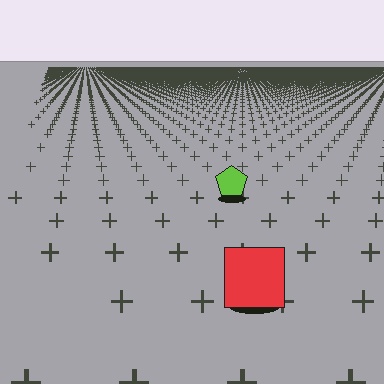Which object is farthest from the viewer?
The lime pentagon is farthest from the viewer. It appears smaller and the ground texture around it is denser.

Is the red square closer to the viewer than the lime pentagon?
Yes. The red square is closer — you can tell from the texture gradient: the ground texture is coarser near it.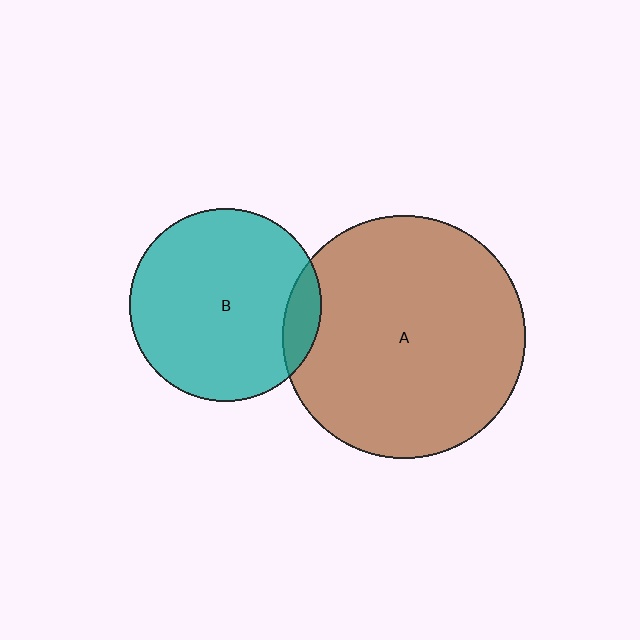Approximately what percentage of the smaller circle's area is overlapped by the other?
Approximately 10%.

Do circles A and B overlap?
Yes.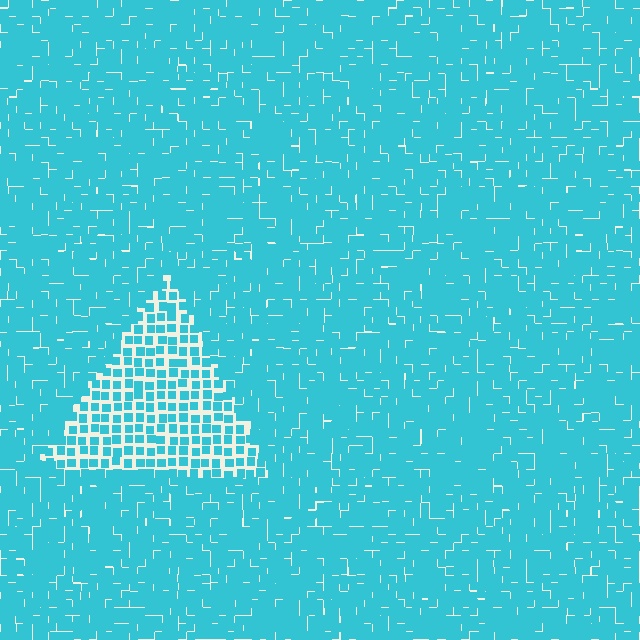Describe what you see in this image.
The image contains small cyan elements arranged at two different densities. A triangle-shaped region is visible where the elements are less densely packed than the surrounding area.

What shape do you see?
I see a triangle.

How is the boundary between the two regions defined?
The boundary is defined by a change in element density (approximately 1.9x ratio). All elements are the same color, size, and shape.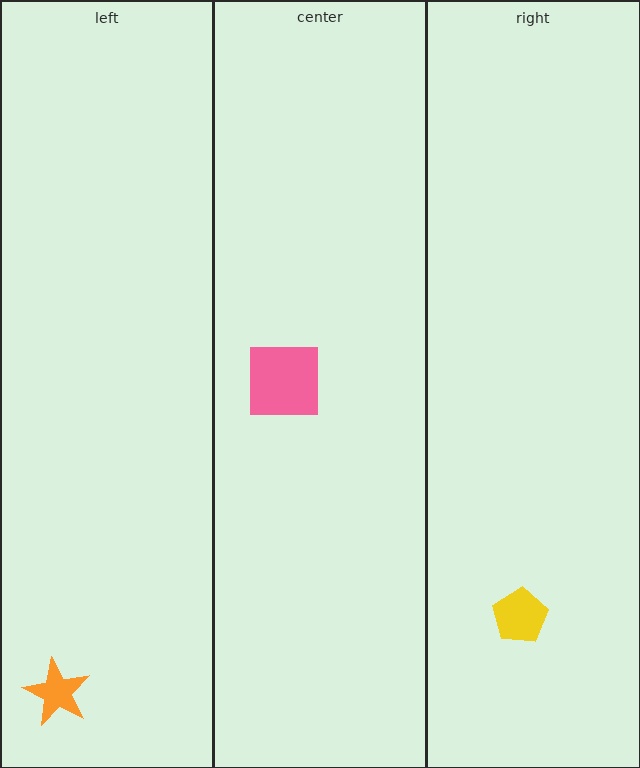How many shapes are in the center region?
1.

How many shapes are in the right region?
1.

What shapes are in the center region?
The pink square.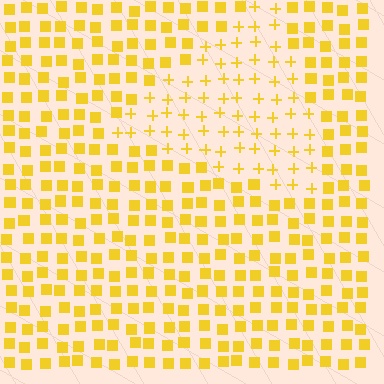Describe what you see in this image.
The image is filled with small yellow elements arranged in a uniform grid. A triangle-shaped region contains plus signs, while the surrounding area contains squares. The boundary is defined purely by the change in element shape.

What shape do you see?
I see a triangle.